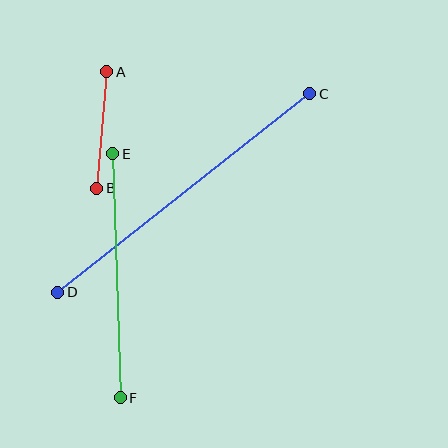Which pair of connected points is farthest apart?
Points C and D are farthest apart.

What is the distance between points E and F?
The distance is approximately 244 pixels.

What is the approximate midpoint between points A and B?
The midpoint is at approximately (102, 130) pixels.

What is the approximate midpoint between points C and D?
The midpoint is at approximately (184, 193) pixels.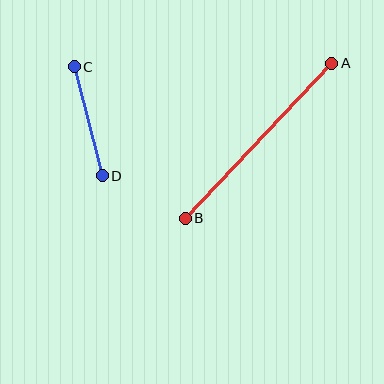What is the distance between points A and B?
The distance is approximately 213 pixels.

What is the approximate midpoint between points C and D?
The midpoint is at approximately (88, 121) pixels.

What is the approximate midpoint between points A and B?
The midpoint is at approximately (258, 141) pixels.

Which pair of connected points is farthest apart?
Points A and B are farthest apart.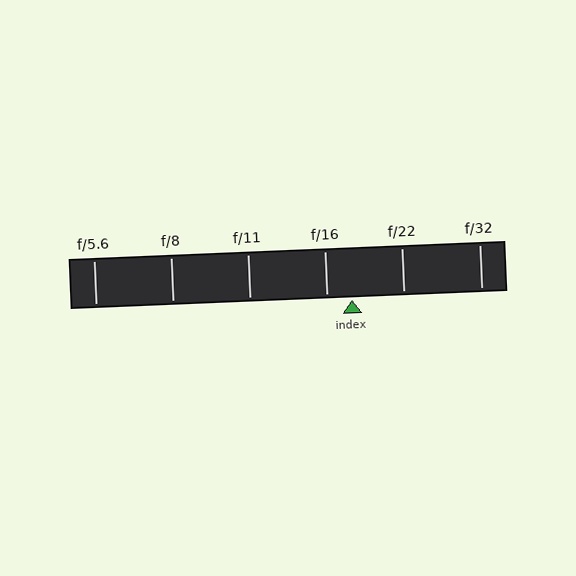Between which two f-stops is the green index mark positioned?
The index mark is between f/16 and f/22.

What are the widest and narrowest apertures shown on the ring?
The widest aperture shown is f/5.6 and the narrowest is f/32.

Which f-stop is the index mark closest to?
The index mark is closest to f/16.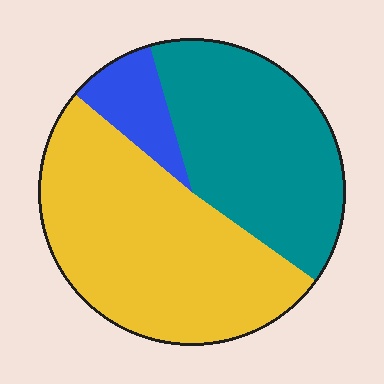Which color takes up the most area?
Yellow, at roughly 50%.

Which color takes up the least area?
Blue, at roughly 10%.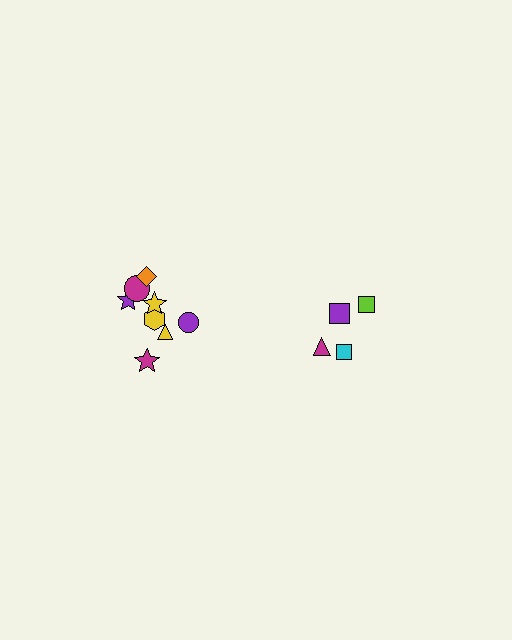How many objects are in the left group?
There are 8 objects.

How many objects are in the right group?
There are 4 objects.